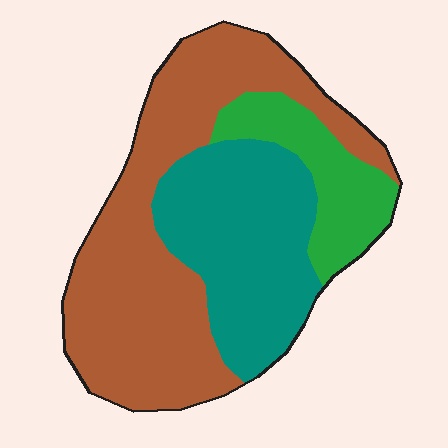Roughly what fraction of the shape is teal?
Teal covers roughly 35% of the shape.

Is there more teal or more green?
Teal.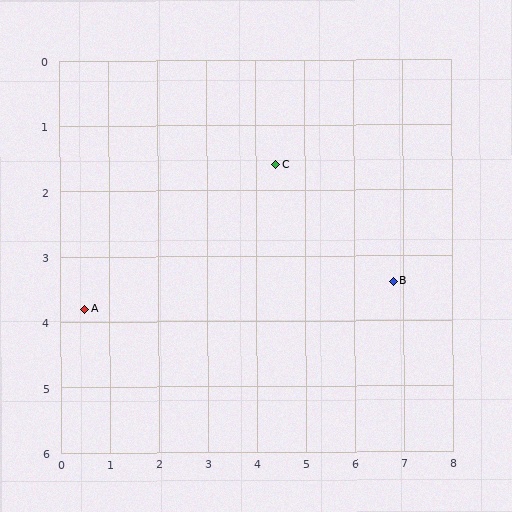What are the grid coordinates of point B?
Point B is at approximately (6.8, 3.4).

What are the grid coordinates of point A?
Point A is at approximately (0.5, 3.8).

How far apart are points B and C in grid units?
Points B and C are about 3.0 grid units apart.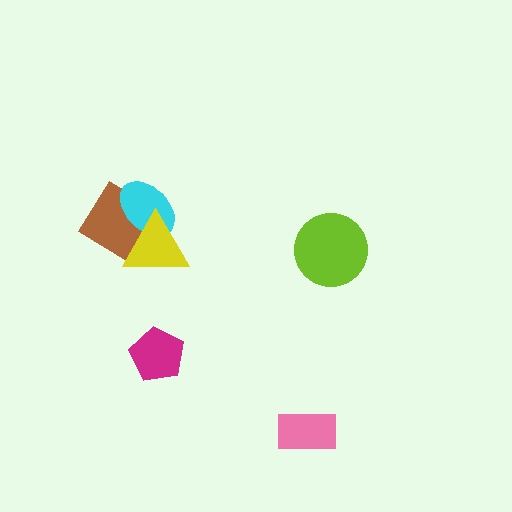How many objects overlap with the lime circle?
0 objects overlap with the lime circle.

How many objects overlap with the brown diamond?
2 objects overlap with the brown diamond.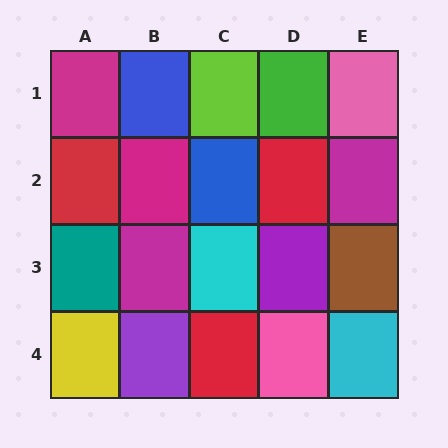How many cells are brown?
1 cell is brown.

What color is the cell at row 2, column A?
Red.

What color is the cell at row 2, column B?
Magenta.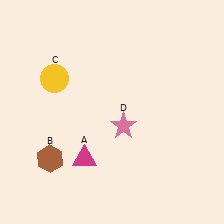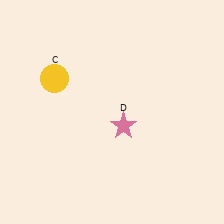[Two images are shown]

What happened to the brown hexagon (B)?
The brown hexagon (B) was removed in Image 2. It was in the bottom-left area of Image 1.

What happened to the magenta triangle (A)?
The magenta triangle (A) was removed in Image 2. It was in the bottom-left area of Image 1.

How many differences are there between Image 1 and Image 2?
There are 2 differences between the two images.